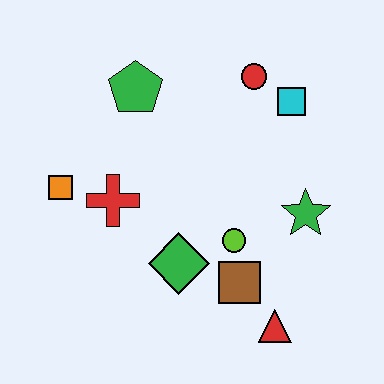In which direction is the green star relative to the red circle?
The green star is below the red circle.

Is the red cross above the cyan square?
No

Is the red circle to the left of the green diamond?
No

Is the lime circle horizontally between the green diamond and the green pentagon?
No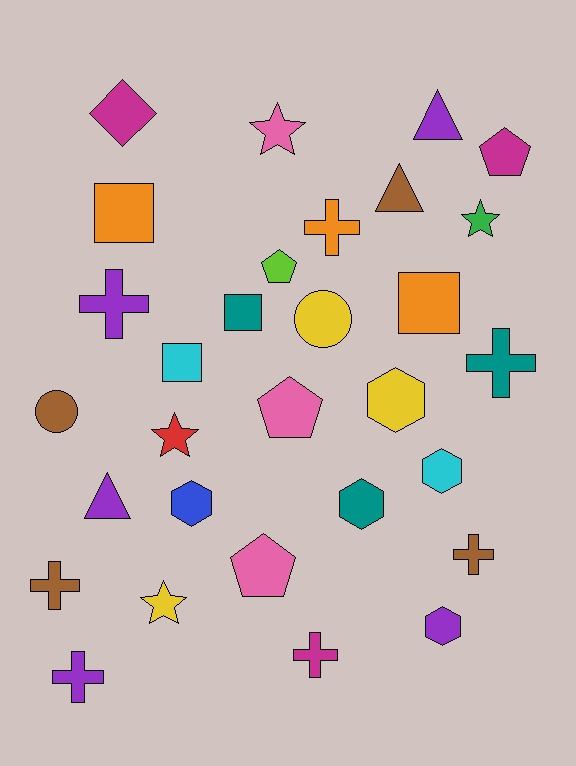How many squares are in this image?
There are 4 squares.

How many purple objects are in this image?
There are 5 purple objects.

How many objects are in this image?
There are 30 objects.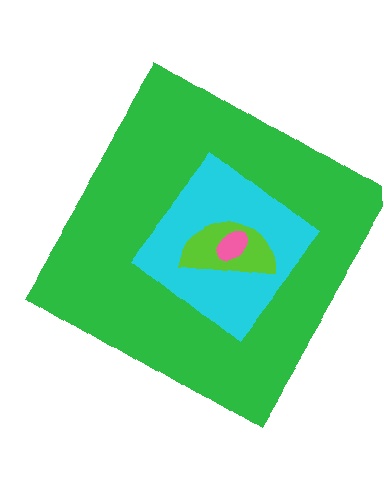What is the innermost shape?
The pink ellipse.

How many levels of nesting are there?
4.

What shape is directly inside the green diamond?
The cyan diamond.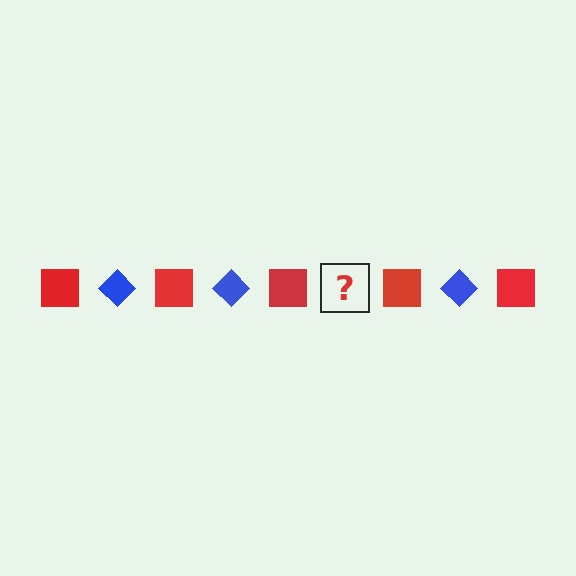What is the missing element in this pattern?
The missing element is a blue diamond.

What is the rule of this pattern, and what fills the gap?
The rule is that the pattern alternates between red square and blue diamond. The gap should be filled with a blue diamond.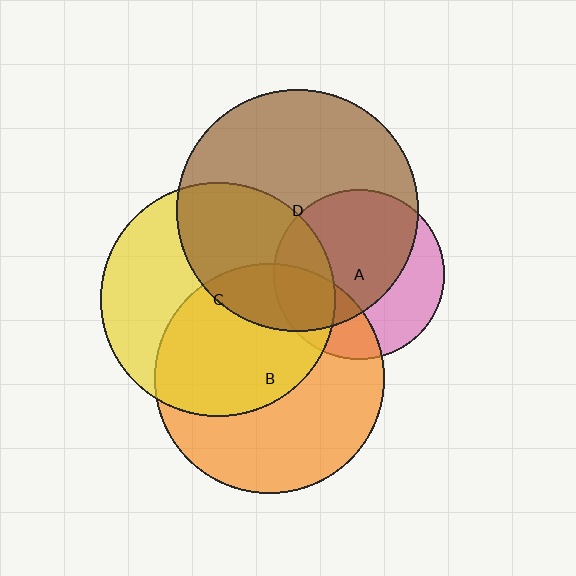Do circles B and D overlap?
Yes.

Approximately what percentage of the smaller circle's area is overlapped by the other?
Approximately 20%.